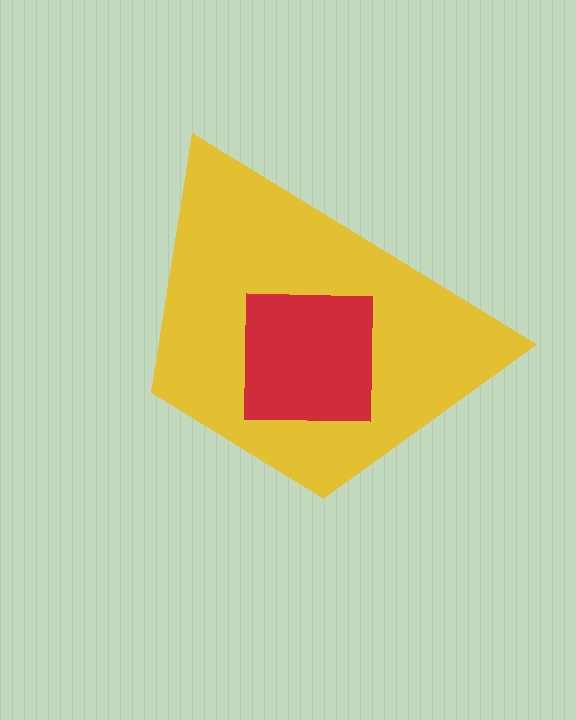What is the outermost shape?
The yellow trapezoid.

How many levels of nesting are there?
2.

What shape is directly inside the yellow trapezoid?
The red square.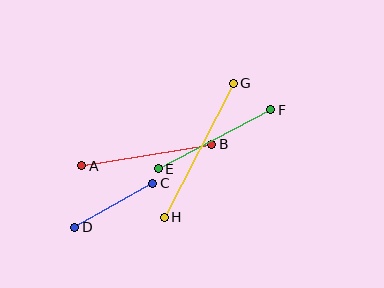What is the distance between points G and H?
The distance is approximately 150 pixels.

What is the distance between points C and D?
The distance is approximately 89 pixels.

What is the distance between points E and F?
The distance is approximately 127 pixels.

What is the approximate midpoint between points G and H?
The midpoint is at approximately (199, 150) pixels.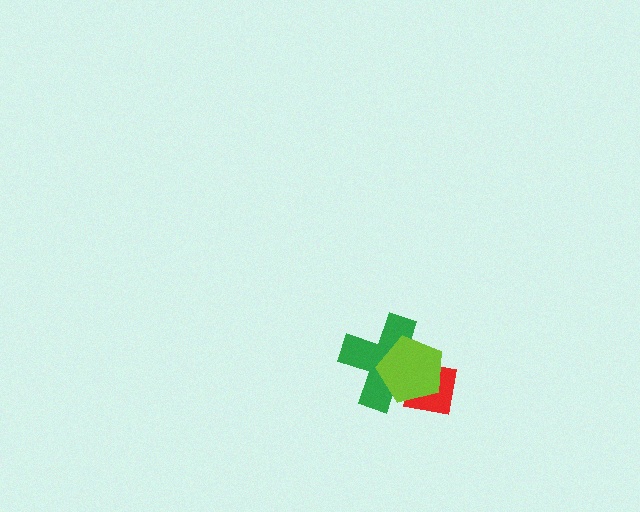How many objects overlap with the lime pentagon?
2 objects overlap with the lime pentagon.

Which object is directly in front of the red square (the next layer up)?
The green cross is directly in front of the red square.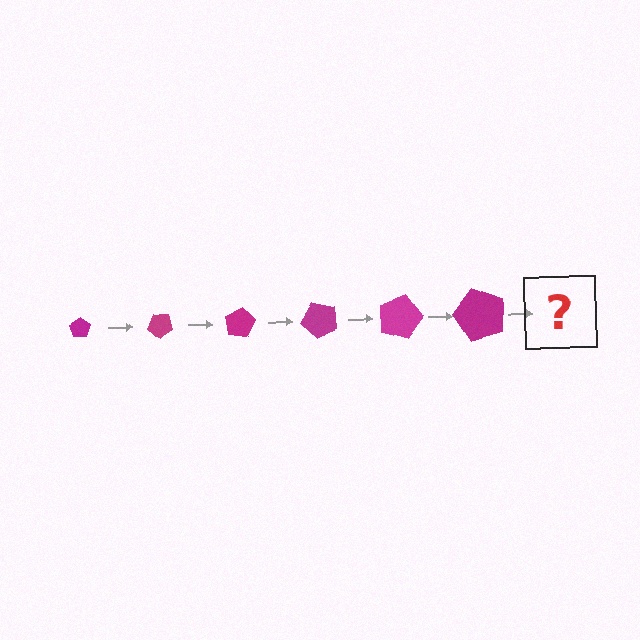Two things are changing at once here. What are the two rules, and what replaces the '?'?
The two rules are that the pentagon grows larger each step and it rotates 40 degrees each step. The '?' should be a pentagon, larger than the previous one and rotated 240 degrees from the start.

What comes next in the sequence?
The next element should be a pentagon, larger than the previous one and rotated 240 degrees from the start.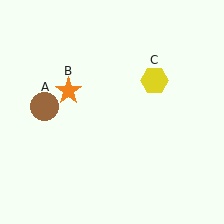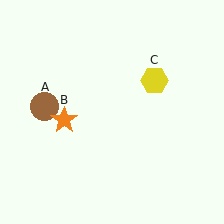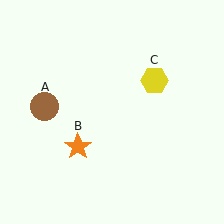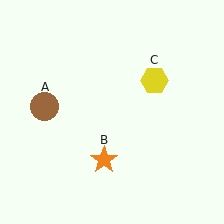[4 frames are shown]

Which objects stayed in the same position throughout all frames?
Brown circle (object A) and yellow hexagon (object C) remained stationary.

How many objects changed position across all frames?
1 object changed position: orange star (object B).